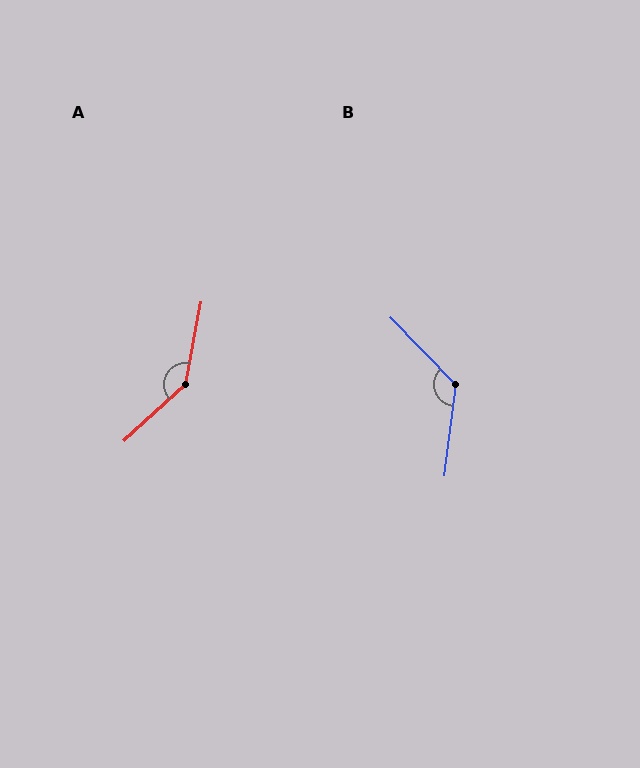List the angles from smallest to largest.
B (129°), A (144°).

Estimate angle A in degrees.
Approximately 144 degrees.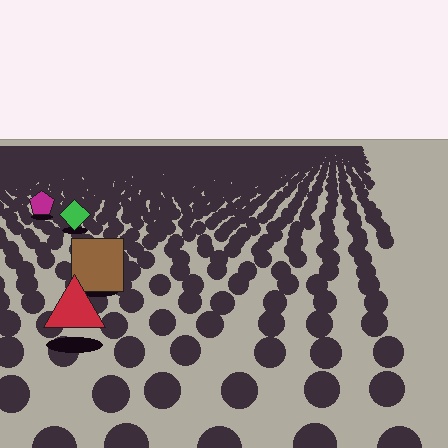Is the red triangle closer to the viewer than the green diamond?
Yes. The red triangle is closer — you can tell from the texture gradient: the ground texture is coarser near it.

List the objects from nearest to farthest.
From nearest to farthest: the red triangle, the brown square, the green diamond, the magenta pentagon.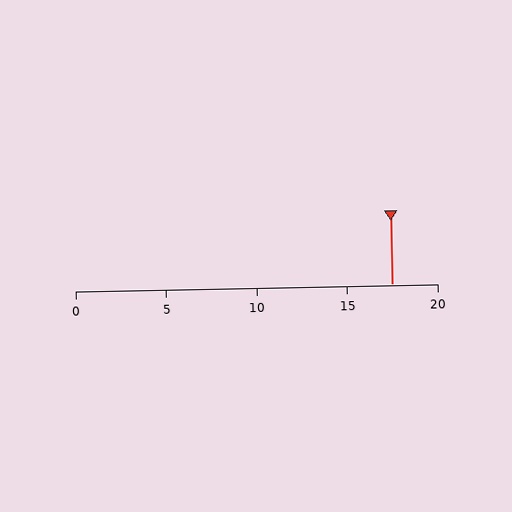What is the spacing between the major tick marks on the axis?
The major ticks are spaced 5 apart.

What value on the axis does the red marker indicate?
The marker indicates approximately 17.5.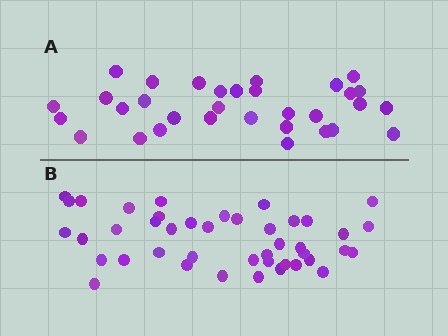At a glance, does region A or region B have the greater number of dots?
Region B (the bottom region) has more dots.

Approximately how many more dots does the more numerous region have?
Region B has roughly 12 or so more dots than region A.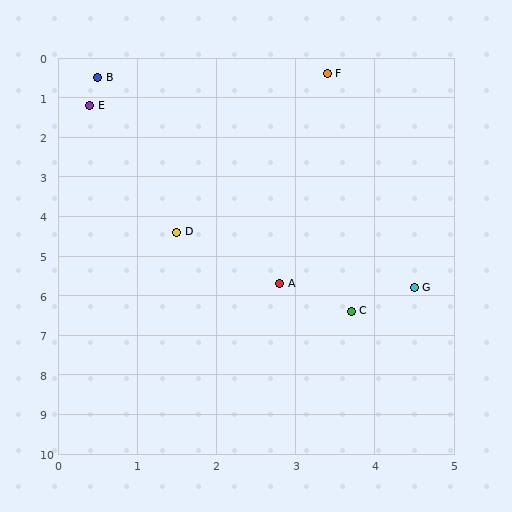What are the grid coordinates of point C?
Point C is at approximately (3.7, 6.4).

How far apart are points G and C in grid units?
Points G and C are about 1.0 grid units apart.